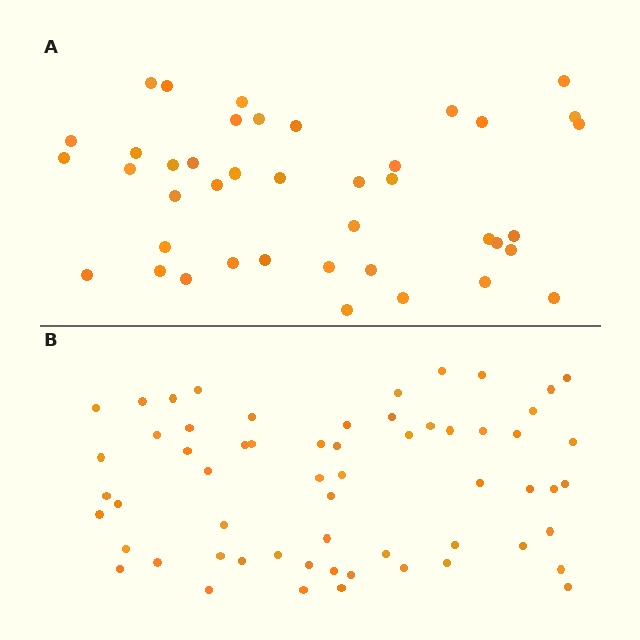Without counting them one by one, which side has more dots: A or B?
Region B (the bottom region) has more dots.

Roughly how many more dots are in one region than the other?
Region B has approximately 20 more dots than region A.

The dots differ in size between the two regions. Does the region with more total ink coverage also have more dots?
No. Region A has more total ink coverage because its dots are larger, but region B actually contains more individual dots. Total area can be misleading — the number of items is what matters here.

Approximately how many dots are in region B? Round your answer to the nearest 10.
About 60 dots.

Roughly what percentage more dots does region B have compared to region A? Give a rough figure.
About 45% more.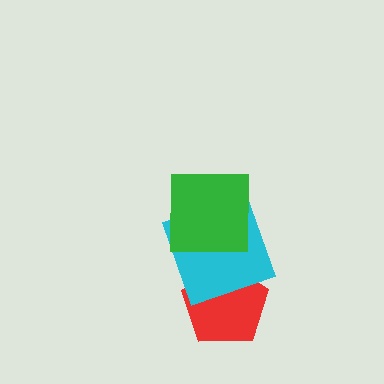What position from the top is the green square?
The green square is 1st from the top.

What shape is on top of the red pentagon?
The cyan square is on top of the red pentagon.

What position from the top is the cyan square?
The cyan square is 2nd from the top.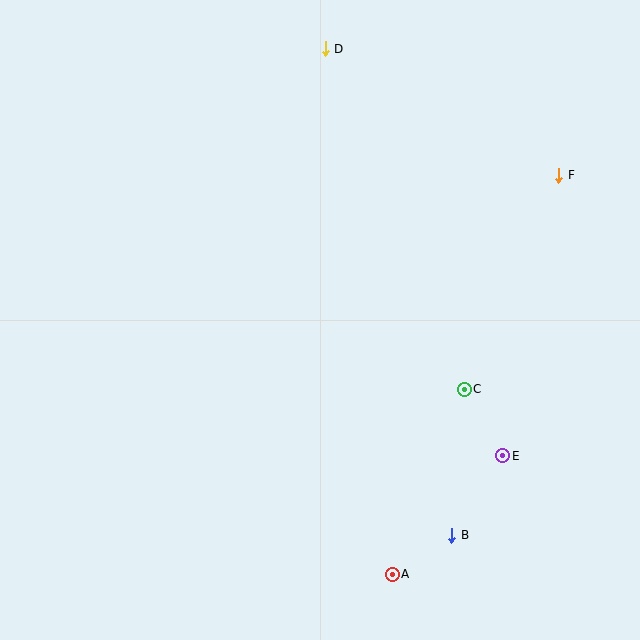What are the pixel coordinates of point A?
Point A is at (392, 574).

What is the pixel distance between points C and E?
The distance between C and E is 77 pixels.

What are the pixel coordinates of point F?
Point F is at (559, 175).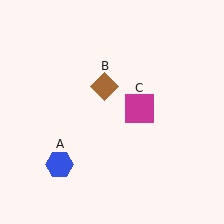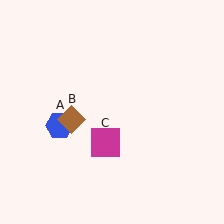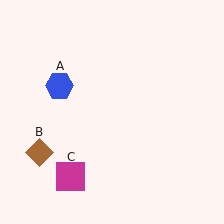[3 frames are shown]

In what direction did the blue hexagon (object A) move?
The blue hexagon (object A) moved up.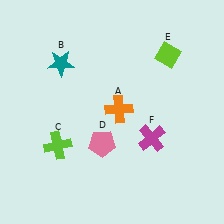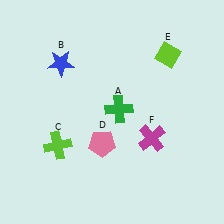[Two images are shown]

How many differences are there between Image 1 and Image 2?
There are 2 differences between the two images.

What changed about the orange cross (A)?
In Image 1, A is orange. In Image 2, it changed to green.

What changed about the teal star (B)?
In Image 1, B is teal. In Image 2, it changed to blue.